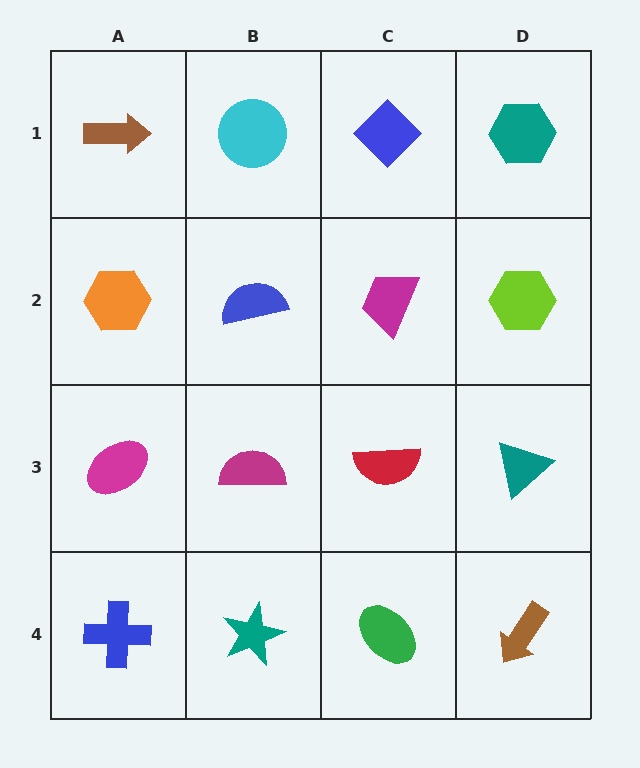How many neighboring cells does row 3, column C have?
4.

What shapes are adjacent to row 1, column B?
A blue semicircle (row 2, column B), a brown arrow (row 1, column A), a blue diamond (row 1, column C).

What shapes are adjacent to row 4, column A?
A magenta ellipse (row 3, column A), a teal star (row 4, column B).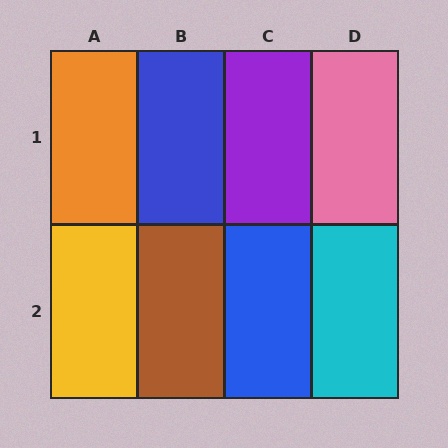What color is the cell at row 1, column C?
Purple.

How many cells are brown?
1 cell is brown.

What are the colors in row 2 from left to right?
Yellow, brown, blue, cyan.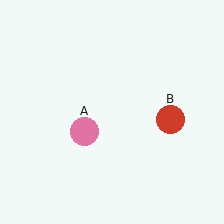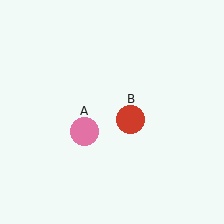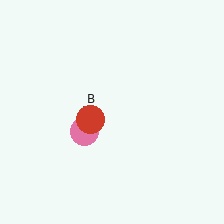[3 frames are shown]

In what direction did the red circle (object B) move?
The red circle (object B) moved left.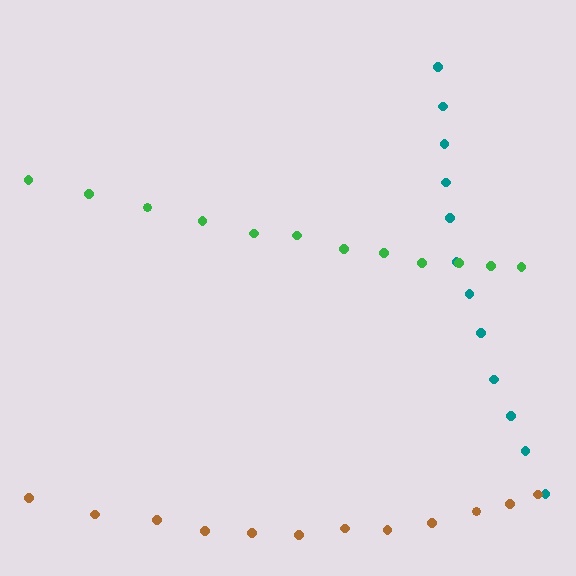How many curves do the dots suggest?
There are 3 distinct paths.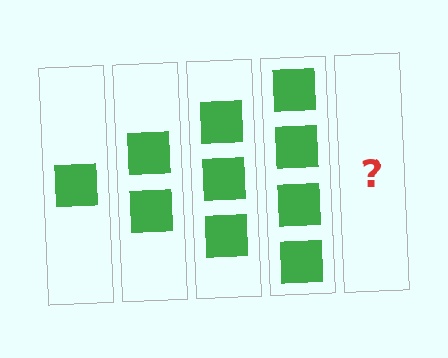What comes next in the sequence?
The next element should be 5 squares.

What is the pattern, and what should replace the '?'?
The pattern is that each step adds one more square. The '?' should be 5 squares.